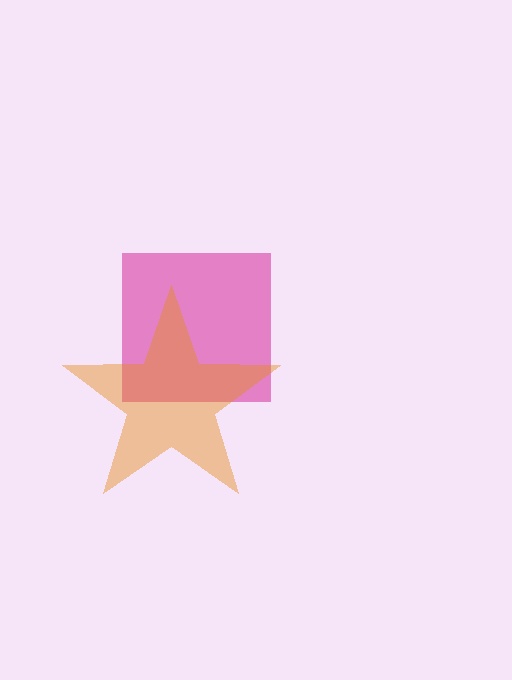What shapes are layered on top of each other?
The layered shapes are: a magenta square, an orange star.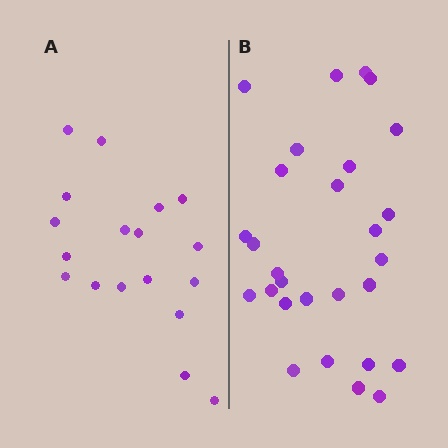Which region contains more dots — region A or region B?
Region B (the right region) has more dots.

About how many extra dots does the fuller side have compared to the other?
Region B has roughly 10 or so more dots than region A.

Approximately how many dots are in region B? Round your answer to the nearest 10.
About 30 dots. (The exact count is 28, which rounds to 30.)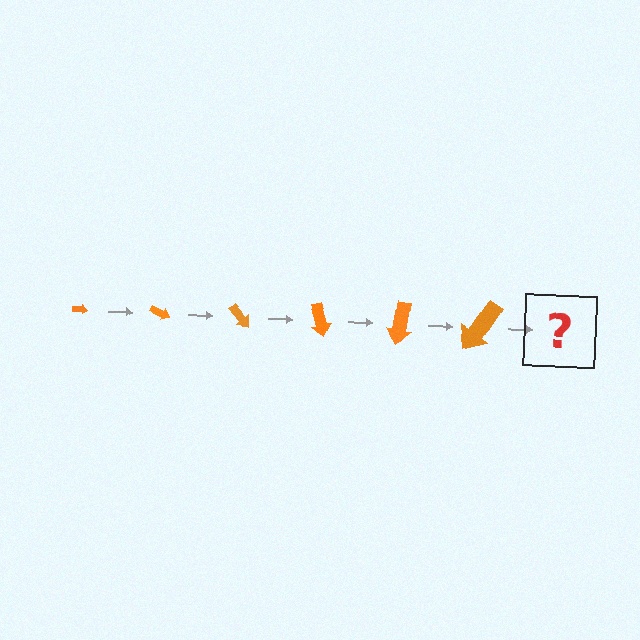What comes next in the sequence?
The next element should be an arrow, larger than the previous one and rotated 150 degrees from the start.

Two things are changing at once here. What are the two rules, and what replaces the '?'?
The two rules are that the arrow grows larger each step and it rotates 25 degrees each step. The '?' should be an arrow, larger than the previous one and rotated 150 degrees from the start.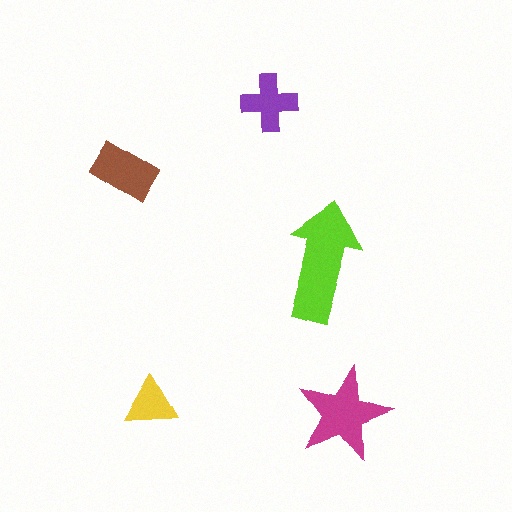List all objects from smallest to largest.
The yellow triangle, the purple cross, the brown rectangle, the magenta star, the lime arrow.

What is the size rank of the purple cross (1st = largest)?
4th.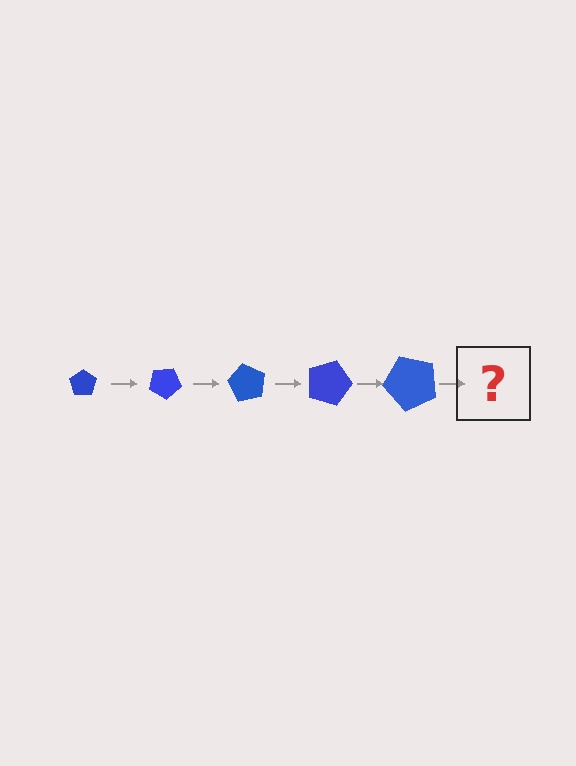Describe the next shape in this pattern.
It should be a pentagon, larger than the previous one and rotated 150 degrees from the start.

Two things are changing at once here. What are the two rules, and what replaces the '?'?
The two rules are that the pentagon grows larger each step and it rotates 30 degrees each step. The '?' should be a pentagon, larger than the previous one and rotated 150 degrees from the start.